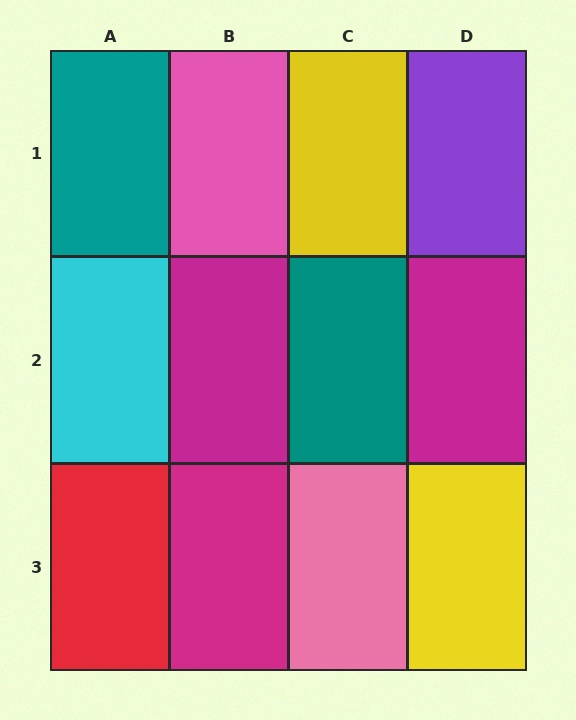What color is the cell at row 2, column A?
Cyan.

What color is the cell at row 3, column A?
Red.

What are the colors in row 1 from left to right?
Teal, pink, yellow, purple.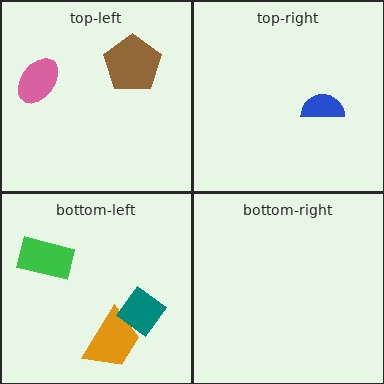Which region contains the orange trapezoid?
The bottom-left region.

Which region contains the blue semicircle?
The top-right region.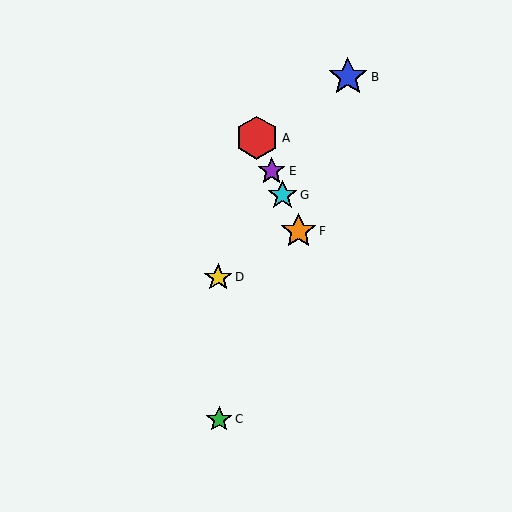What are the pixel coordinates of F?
Object F is at (299, 231).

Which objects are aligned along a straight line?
Objects A, E, F, G are aligned along a straight line.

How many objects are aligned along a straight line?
4 objects (A, E, F, G) are aligned along a straight line.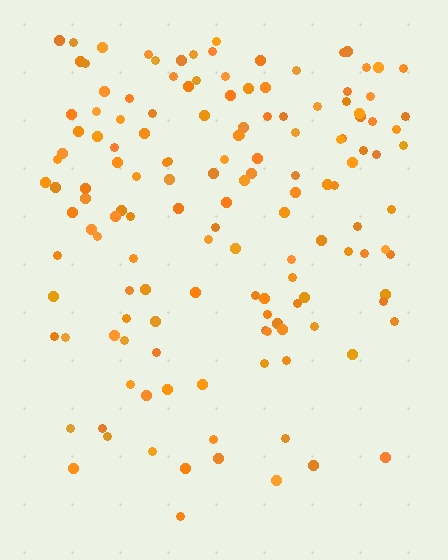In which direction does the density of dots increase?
From bottom to top, with the top side densest.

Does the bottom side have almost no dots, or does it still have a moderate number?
Still a moderate number, just noticeably fewer than the top.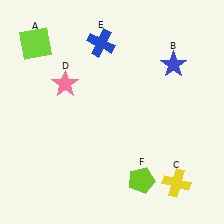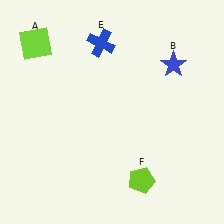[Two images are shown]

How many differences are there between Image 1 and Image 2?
There are 2 differences between the two images.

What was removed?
The pink star (D), the yellow cross (C) were removed in Image 2.